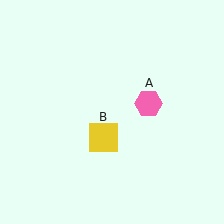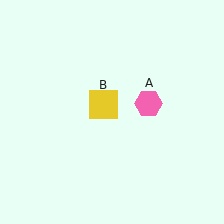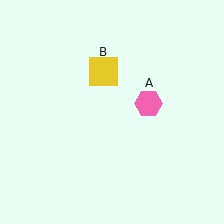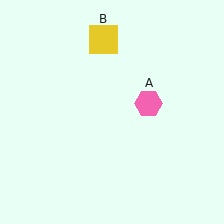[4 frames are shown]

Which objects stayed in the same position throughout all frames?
Pink hexagon (object A) remained stationary.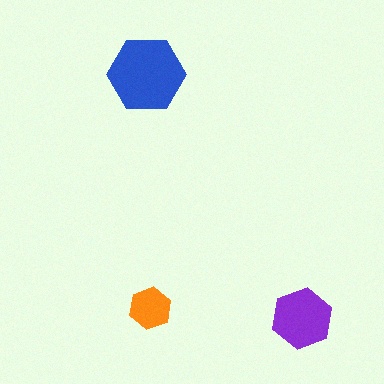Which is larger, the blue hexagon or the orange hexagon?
The blue one.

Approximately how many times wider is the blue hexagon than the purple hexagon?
About 1.5 times wider.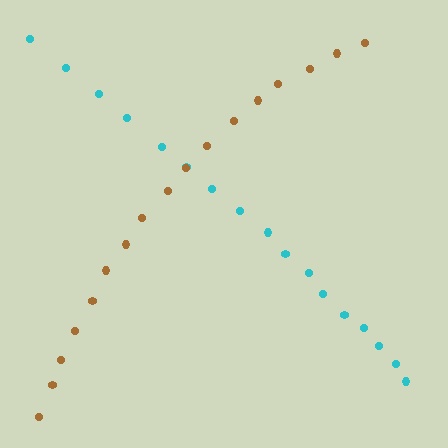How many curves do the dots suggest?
There are 2 distinct paths.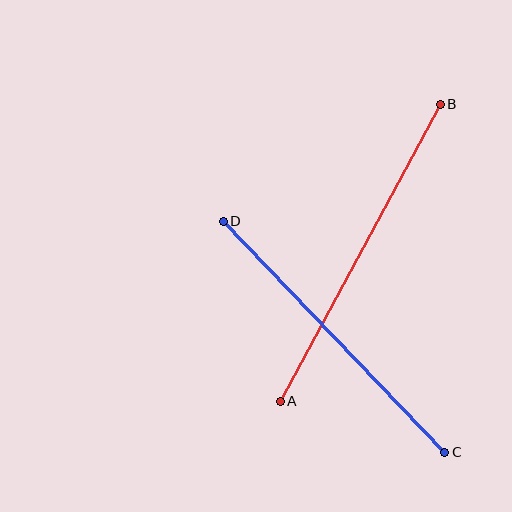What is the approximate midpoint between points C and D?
The midpoint is at approximately (334, 337) pixels.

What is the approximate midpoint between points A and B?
The midpoint is at approximately (360, 253) pixels.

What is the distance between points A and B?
The distance is approximately 338 pixels.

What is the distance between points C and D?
The distance is approximately 320 pixels.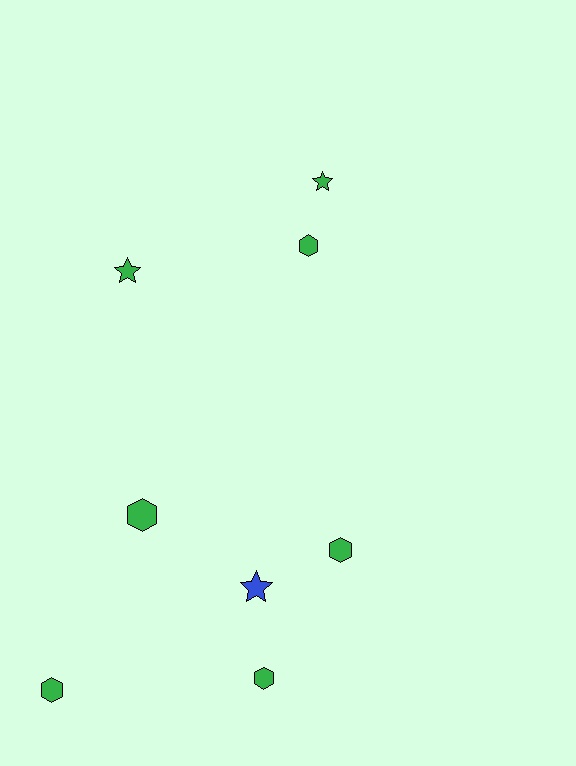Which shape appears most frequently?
Hexagon, with 5 objects.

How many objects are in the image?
There are 8 objects.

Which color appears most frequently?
Green, with 7 objects.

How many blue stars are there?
There is 1 blue star.